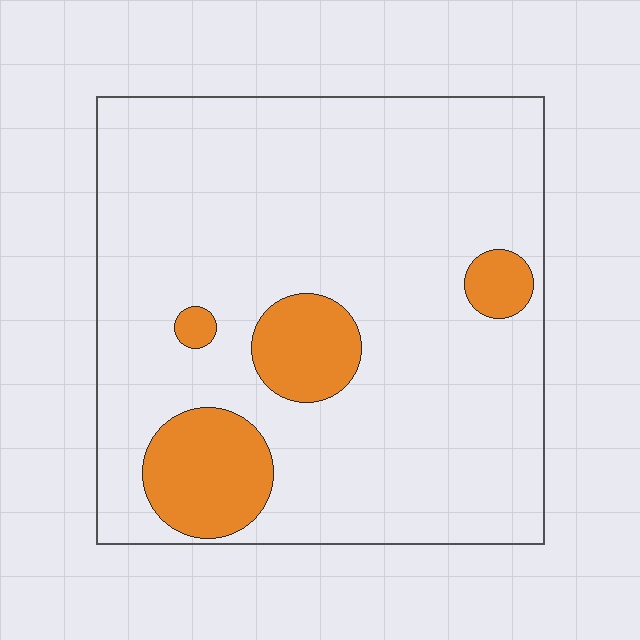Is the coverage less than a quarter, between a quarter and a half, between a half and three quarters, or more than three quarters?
Less than a quarter.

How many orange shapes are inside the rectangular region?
4.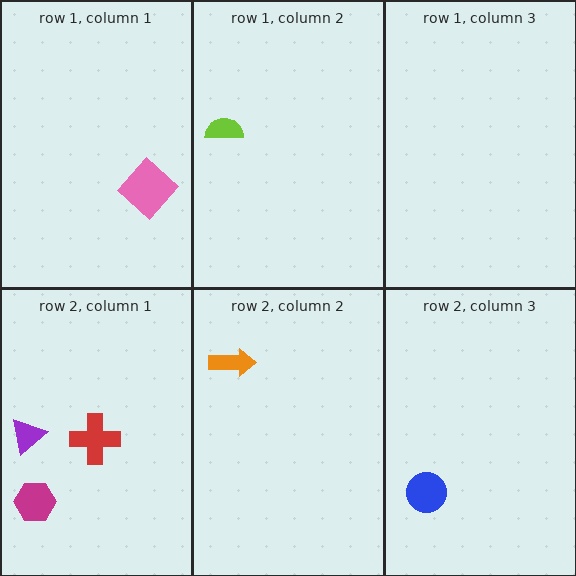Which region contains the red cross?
The row 2, column 1 region.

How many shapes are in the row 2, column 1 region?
3.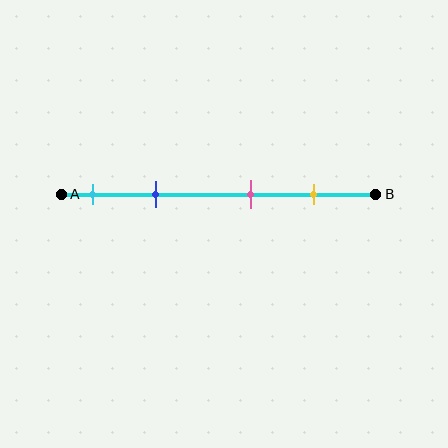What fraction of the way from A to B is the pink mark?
The pink mark is approximately 60% (0.6) of the way from A to B.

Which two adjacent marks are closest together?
The cyan and blue marks are the closest adjacent pair.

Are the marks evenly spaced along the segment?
No, the marks are not evenly spaced.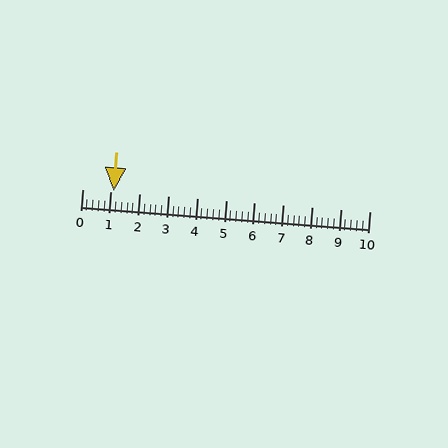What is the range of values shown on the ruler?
The ruler shows values from 0 to 10.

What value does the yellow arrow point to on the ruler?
The yellow arrow points to approximately 1.1.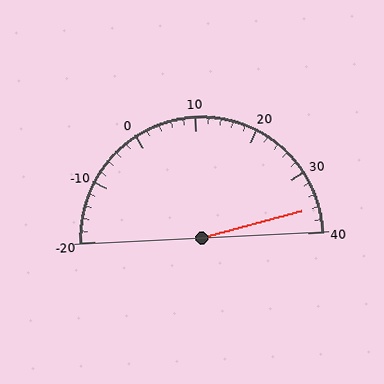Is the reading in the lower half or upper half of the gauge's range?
The reading is in the upper half of the range (-20 to 40).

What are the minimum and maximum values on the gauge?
The gauge ranges from -20 to 40.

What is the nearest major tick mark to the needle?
The nearest major tick mark is 40.